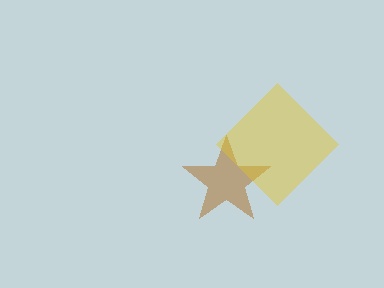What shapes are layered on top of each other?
The layered shapes are: a brown star, a yellow diamond.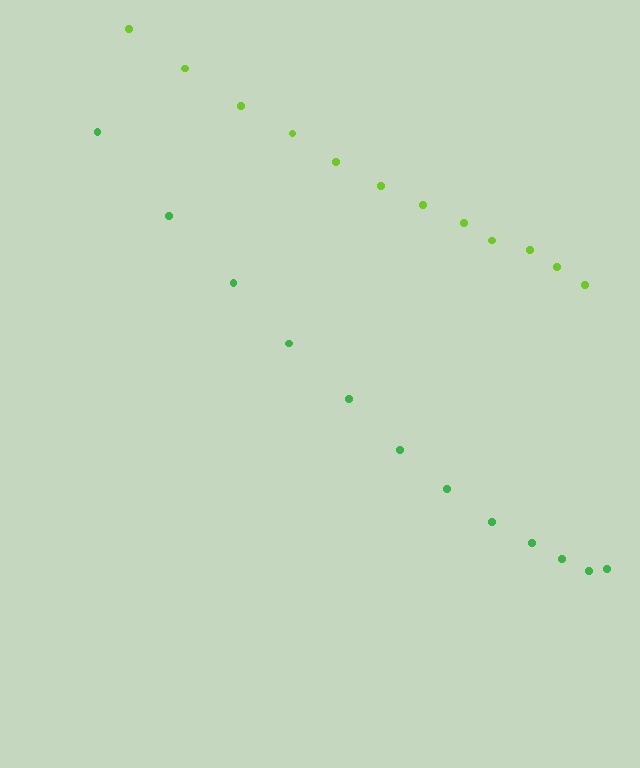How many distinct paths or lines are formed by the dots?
There are 2 distinct paths.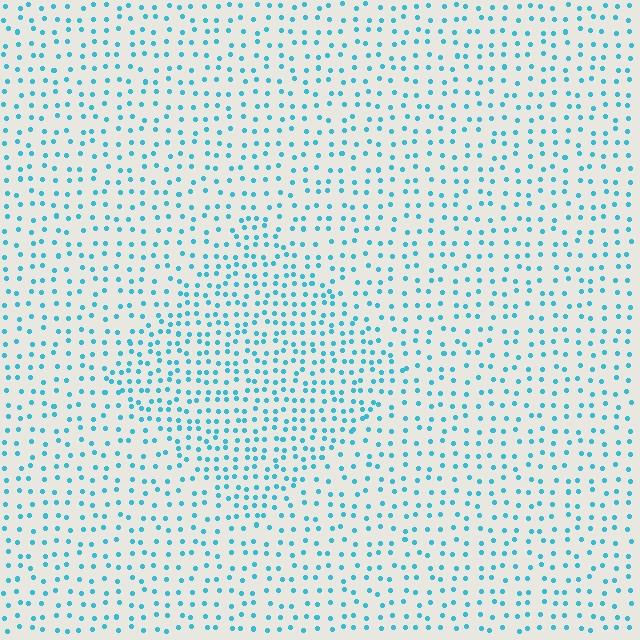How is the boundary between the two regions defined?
The boundary is defined by a change in element density (approximately 1.7x ratio). All elements are the same color, size, and shape.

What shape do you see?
I see a diamond.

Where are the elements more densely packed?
The elements are more densely packed inside the diamond boundary.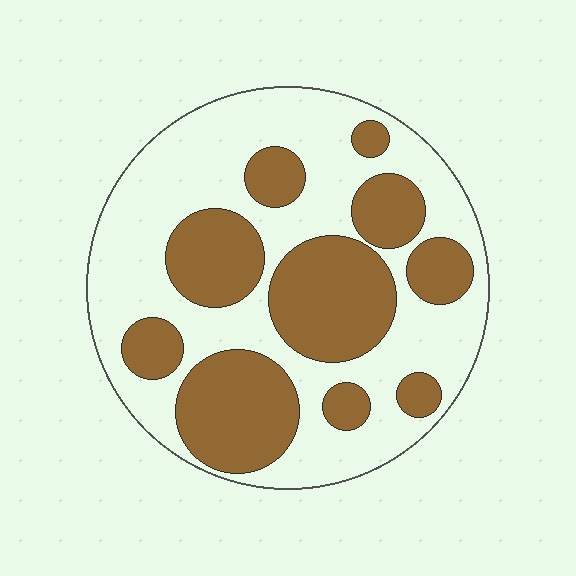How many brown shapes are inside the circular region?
10.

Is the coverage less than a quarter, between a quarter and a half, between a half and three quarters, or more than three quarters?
Between a quarter and a half.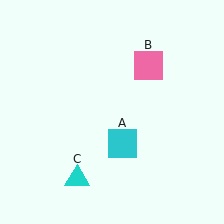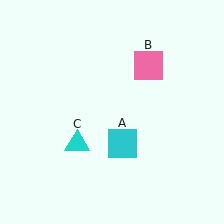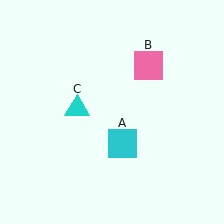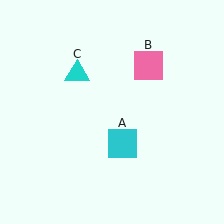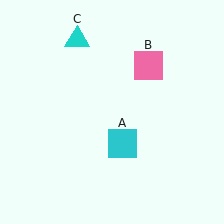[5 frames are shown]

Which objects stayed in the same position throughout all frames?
Cyan square (object A) and pink square (object B) remained stationary.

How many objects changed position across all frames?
1 object changed position: cyan triangle (object C).